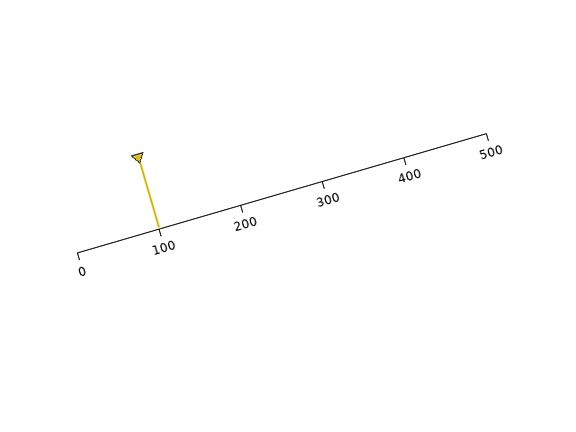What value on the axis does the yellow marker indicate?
The marker indicates approximately 100.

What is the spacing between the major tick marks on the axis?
The major ticks are spaced 100 apart.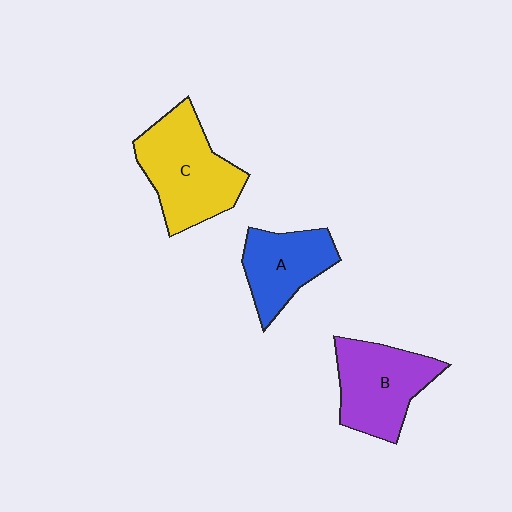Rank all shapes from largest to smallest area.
From largest to smallest: C (yellow), B (purple), A (blue).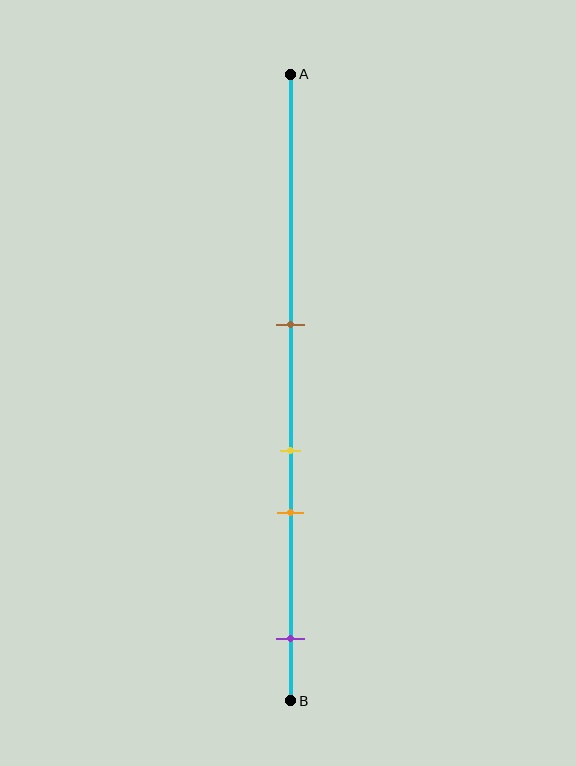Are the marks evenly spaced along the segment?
No, the marks are not evenly spaced.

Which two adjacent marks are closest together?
The yellow and orange marks are the closest adjacent pair.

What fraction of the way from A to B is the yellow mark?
The yellow mark is approximately 60% (0.6) of the way from A to B.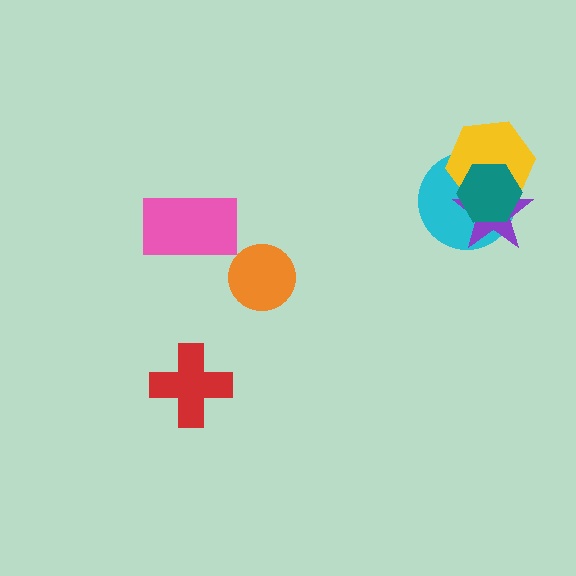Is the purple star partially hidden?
Yes, it is partially covered by another shape.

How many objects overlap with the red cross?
0 objects overlap with the red cross.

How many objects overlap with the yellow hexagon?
3 objects overlap with the yellow hexagon.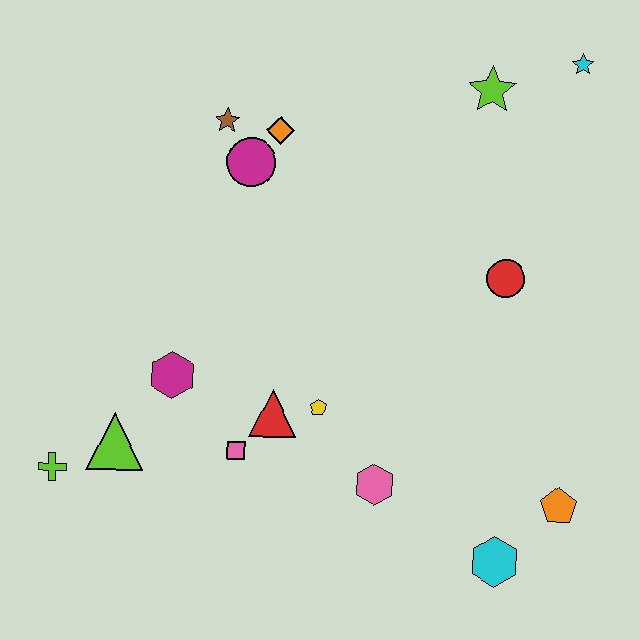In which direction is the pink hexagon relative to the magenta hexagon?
The pink hexagon is to the right of the magenta hexagon.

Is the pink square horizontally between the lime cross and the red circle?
Yes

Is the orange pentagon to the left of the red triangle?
No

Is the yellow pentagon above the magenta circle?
No